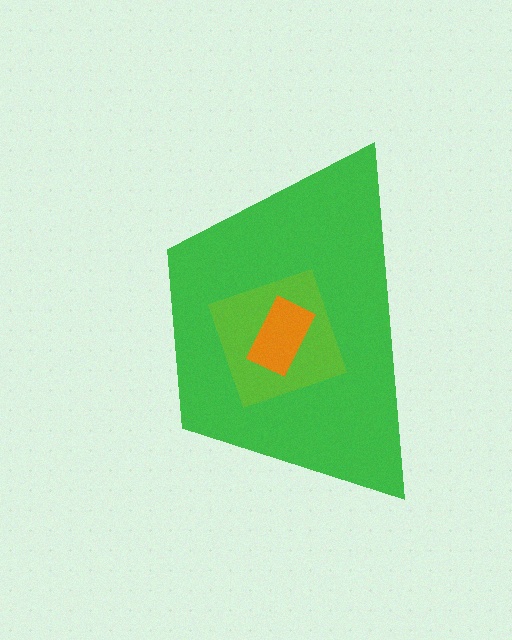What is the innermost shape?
The orange rectangle.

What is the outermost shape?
The green trapezoid.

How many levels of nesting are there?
3.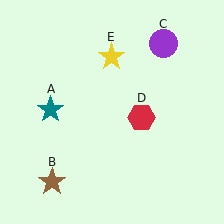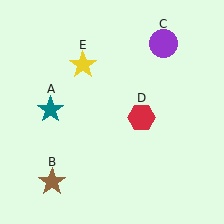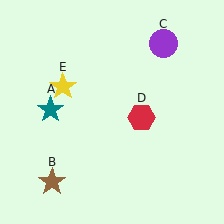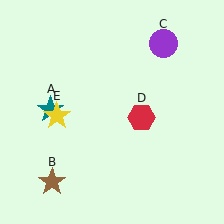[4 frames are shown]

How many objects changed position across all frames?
1 object changed position: yellow star (object E).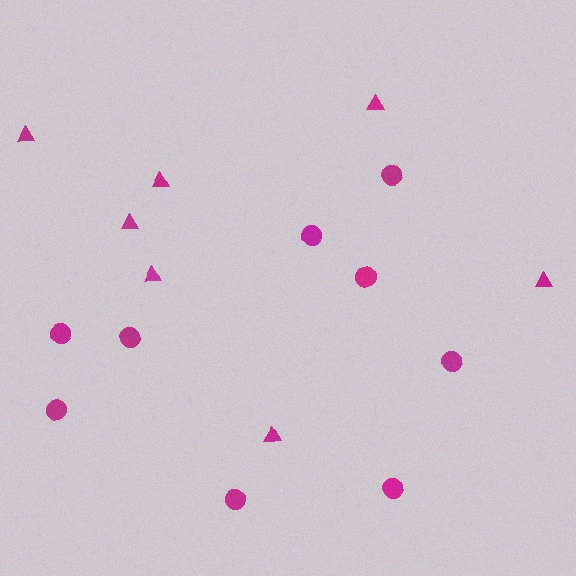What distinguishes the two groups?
There are 2 groups: one group of circles (9) and one group of triangles (7).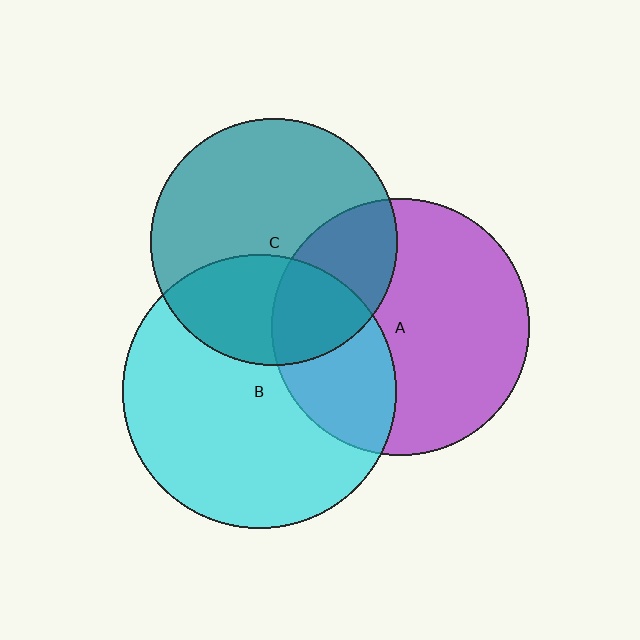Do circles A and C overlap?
Yes.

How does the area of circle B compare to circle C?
Approximately 1.2 times.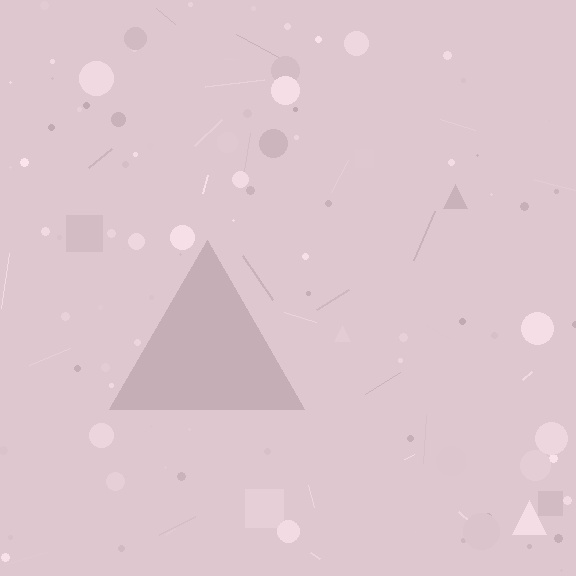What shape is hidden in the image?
A triangle is hidden in the image.